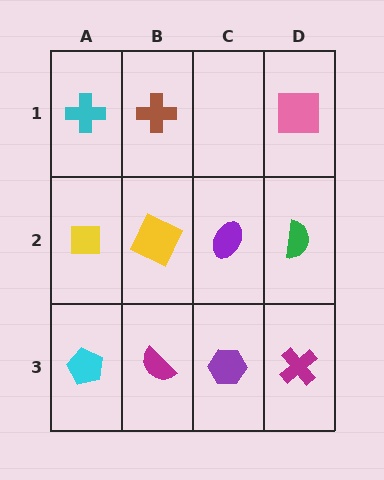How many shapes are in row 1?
3 shapes.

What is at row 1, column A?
A cyan cross.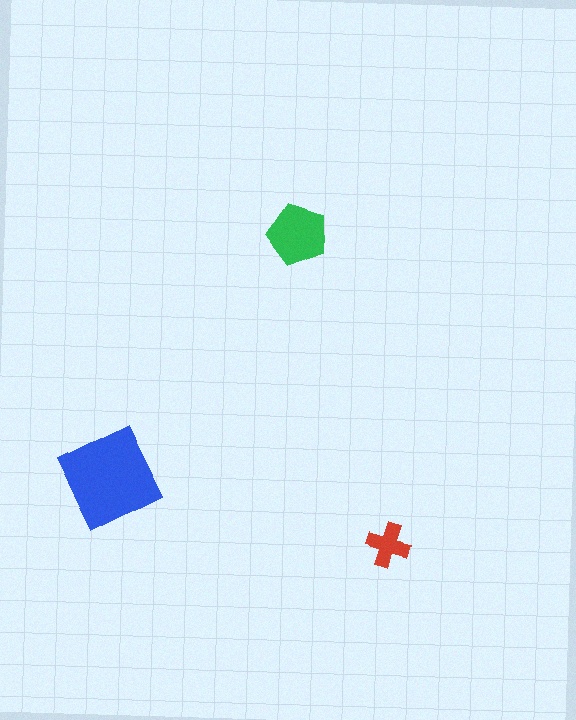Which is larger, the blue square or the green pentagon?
The blue square.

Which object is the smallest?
The red cross.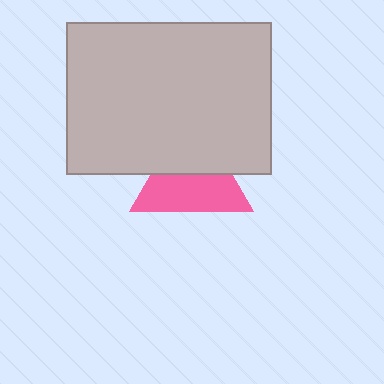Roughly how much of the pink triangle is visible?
About half of it is visible (roughly 56%).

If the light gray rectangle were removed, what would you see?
You would see the complete pink triangle.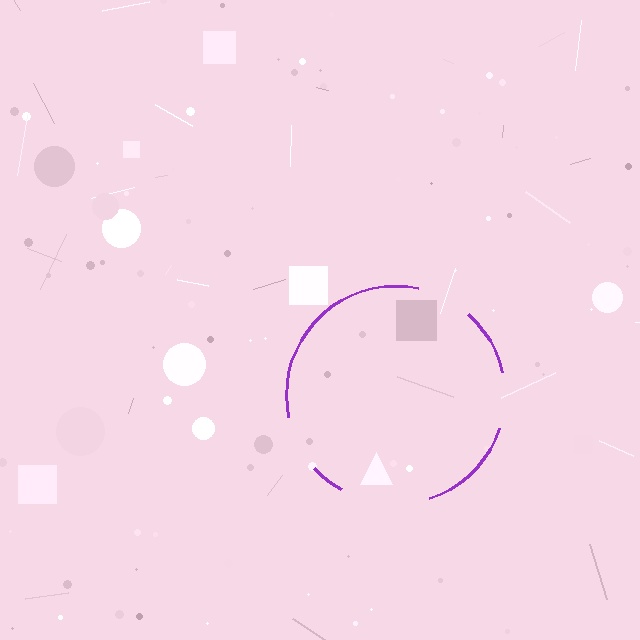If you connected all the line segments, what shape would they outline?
They would outline a circle.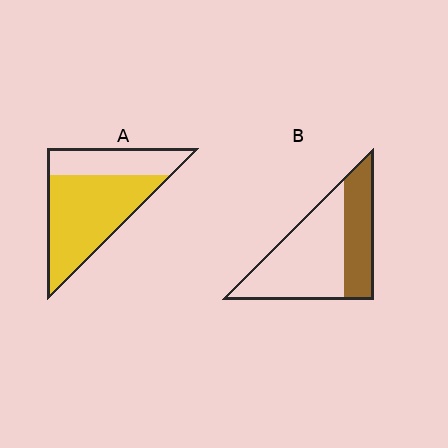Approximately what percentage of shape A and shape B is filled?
A is approximately 70% and B is approximately 35%.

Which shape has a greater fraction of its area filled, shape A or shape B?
Shape A.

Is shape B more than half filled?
No.